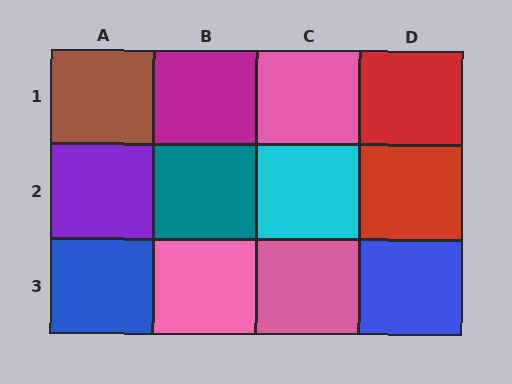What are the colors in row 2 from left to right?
Purple, teal, cyan, red.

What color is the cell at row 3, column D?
Blue.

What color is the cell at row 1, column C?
Pink.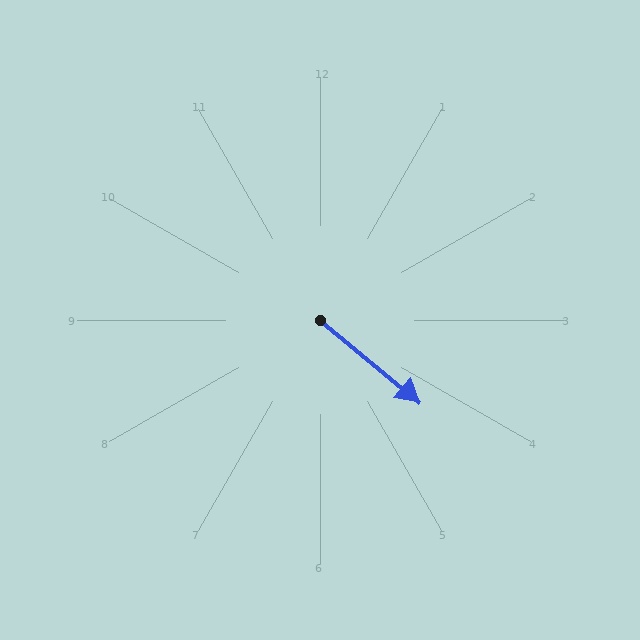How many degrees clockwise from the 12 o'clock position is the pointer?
Approximately 130 degrees.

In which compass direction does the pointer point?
Southeast.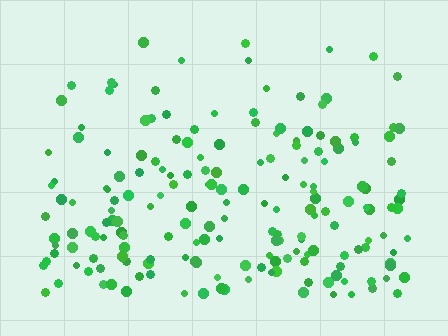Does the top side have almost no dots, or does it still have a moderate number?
Still a moderate number, just noticeably fewer than the bottom.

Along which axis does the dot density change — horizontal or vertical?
Vertical.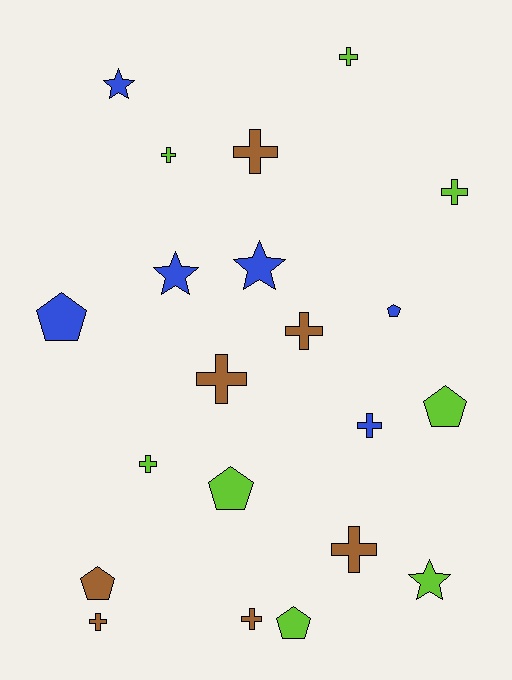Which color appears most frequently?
Lime, with 8 objects.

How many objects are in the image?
There are 21 objects.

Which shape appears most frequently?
Cross, with 11 objects.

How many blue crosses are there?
There is 1 blue cross.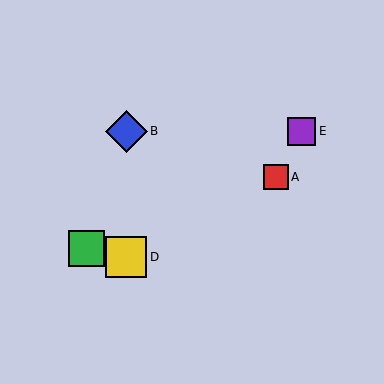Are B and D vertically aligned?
Yes, both are at x≈126.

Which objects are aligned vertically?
Objects B, D are aligned vertically.